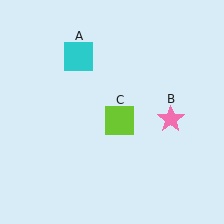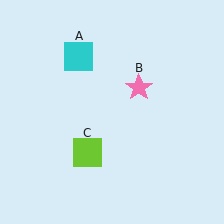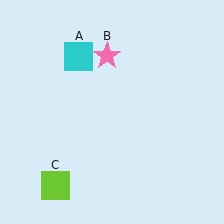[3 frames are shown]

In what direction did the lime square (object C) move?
The lime square (object C) moved down and to the left.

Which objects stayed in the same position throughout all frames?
Cyan square (object A) remained stationary.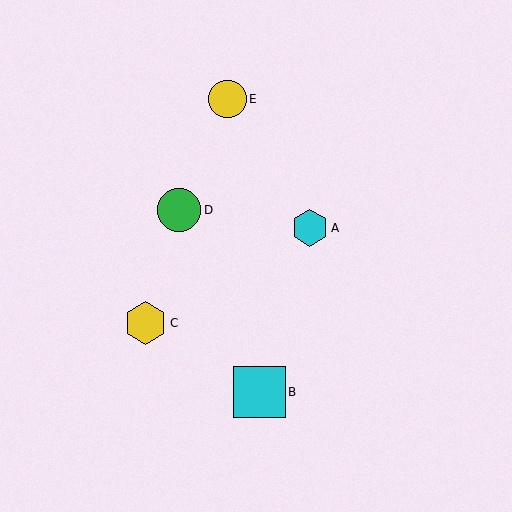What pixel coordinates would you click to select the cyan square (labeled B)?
Click at (259, 392) to select the cyan square B.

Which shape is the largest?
The cyan square (labeled B) is the largest.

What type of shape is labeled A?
Shape A is a cyan hexagon.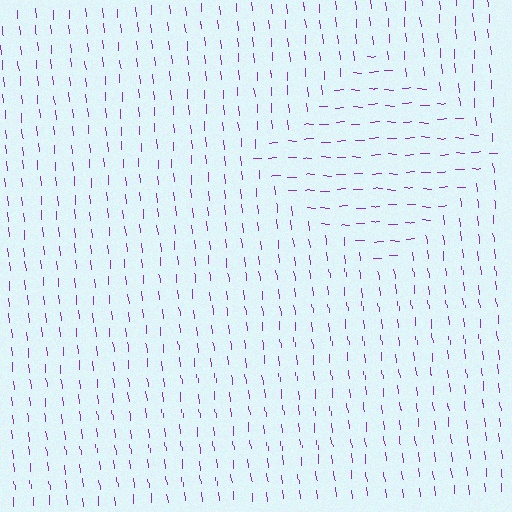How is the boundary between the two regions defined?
The boundary is defined purely by a change in line orientation (approximately 82 degrees difference). All lines are the same color and thickness.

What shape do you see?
I see a diamond.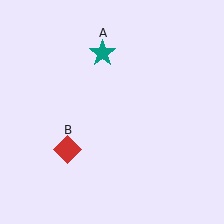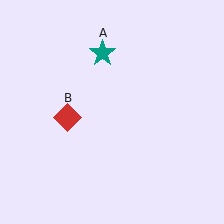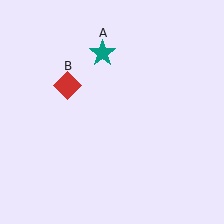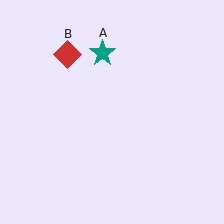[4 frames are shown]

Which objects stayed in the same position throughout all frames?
Teal star (object A) remained stationary.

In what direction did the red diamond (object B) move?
The red diamond (object B) moved up.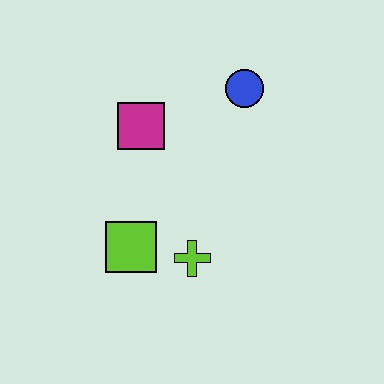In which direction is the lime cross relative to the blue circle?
The lime cross is below the blue circle.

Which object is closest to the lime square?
The lime cross is closest to the lime square.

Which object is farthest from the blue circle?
The lime square is farthest from the blue circle.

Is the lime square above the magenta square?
No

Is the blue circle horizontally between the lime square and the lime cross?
No